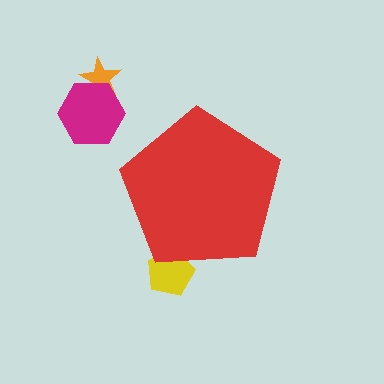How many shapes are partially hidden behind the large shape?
1 shape is partially hidden.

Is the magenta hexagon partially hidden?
No, the magenta hexagon is fully visible.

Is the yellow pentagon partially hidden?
Yes, the yellow pentagon is partially hidden behind the red pentagon.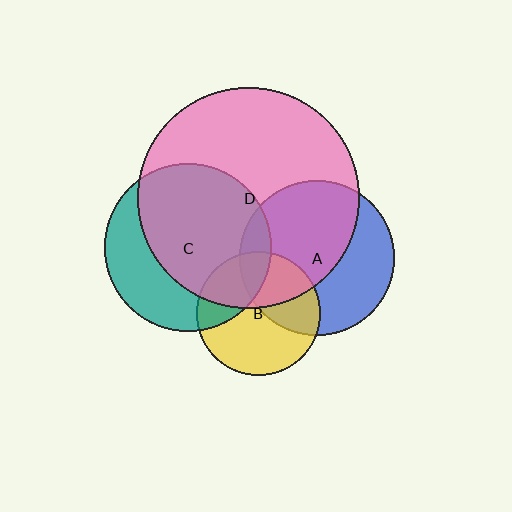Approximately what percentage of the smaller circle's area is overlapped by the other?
Approximately 40%.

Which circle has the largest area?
Circle D (pink).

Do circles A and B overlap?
Yes.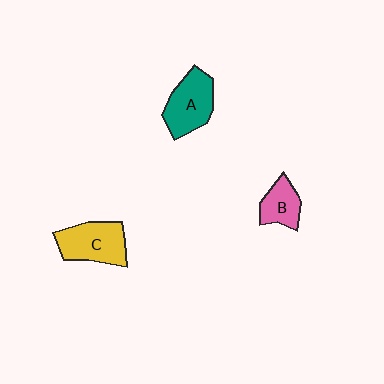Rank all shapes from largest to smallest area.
From largest to smallest: C (yellow), A (teal), B (pink).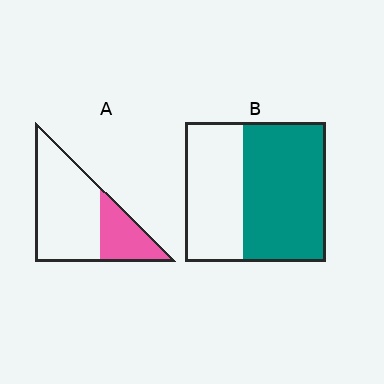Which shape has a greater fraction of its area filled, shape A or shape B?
Shape B.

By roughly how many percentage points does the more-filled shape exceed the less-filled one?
By roughly 30 percentage points (B over A).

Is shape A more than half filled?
No.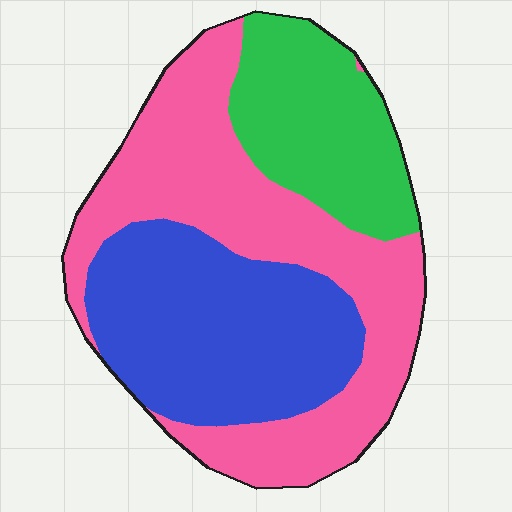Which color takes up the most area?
Pink, at roughly 45%.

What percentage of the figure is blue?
Blue takes up between a quarter and a half of the figure.